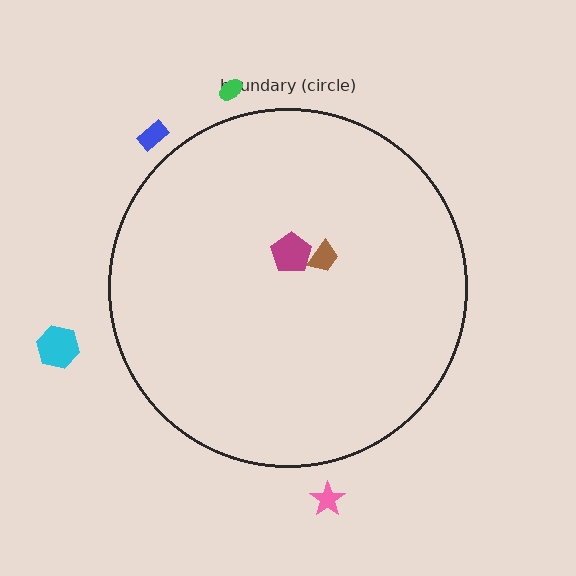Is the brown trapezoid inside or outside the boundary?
Inside.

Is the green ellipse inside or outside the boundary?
Outside.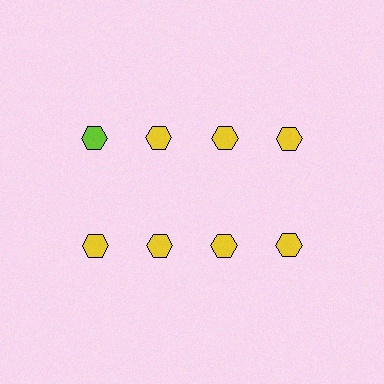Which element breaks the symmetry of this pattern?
The lime hexagon in the top row, leftmost column breaks the symmetry. All other shapes are yellow hexagons.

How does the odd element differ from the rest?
It has a different color: lime instead of yellow.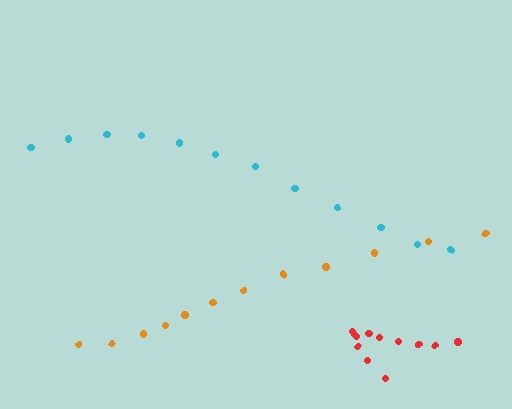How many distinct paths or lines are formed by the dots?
There are 3 distinct paths.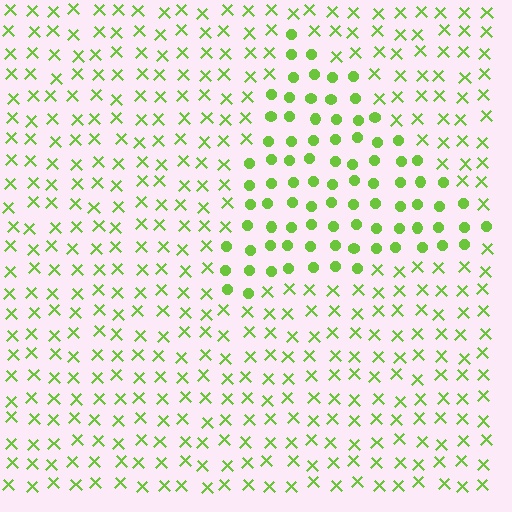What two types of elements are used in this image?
The image uses circles inside the triangle region and X marks outside it.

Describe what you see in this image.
The image is filled with small lime elements arranged in a uniform grid. A triangle-shaped region contains circles, while the surrounding area contains X marks. The boundary is defined purely by the change in element shape.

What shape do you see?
I see a triangle.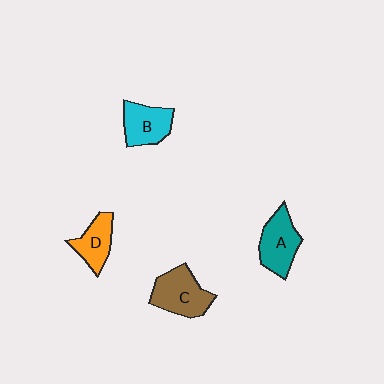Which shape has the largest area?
Shape C (brown).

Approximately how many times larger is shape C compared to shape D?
Approximately 1.4 times.